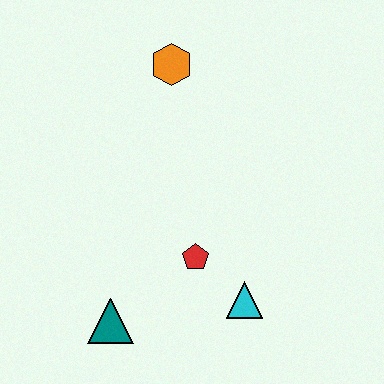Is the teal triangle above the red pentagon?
No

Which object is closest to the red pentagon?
The cyan triangle is closest to the red pentagon.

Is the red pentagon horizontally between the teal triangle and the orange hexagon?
No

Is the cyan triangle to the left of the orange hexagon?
No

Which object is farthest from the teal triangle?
The orange hexagon is farthest from the teal triangle.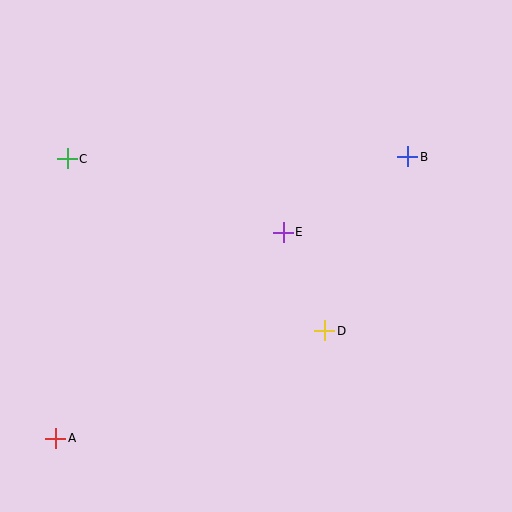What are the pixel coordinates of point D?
Point D is at (325, 331).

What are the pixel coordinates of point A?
Point A is at (56, 438).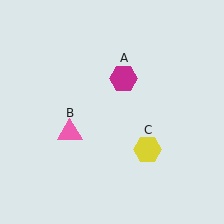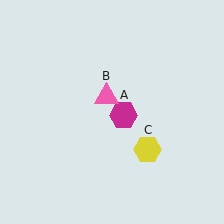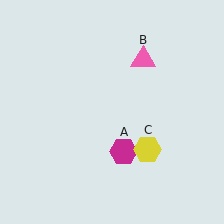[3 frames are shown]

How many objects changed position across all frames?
2 objects changed position: magenta hexagon (object A), pink triangle (object B).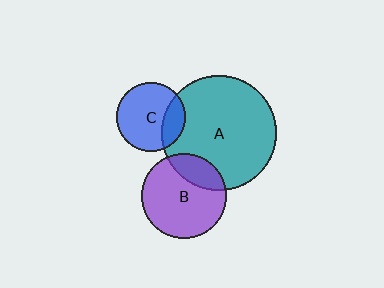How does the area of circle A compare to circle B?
Approximately 1.9 times.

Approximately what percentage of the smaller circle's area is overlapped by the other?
Approximately 25%.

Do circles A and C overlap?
Yes.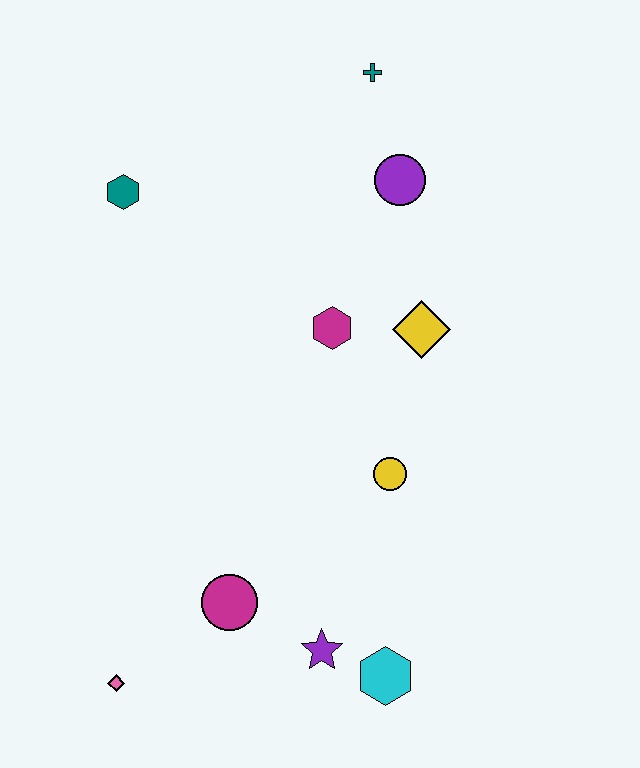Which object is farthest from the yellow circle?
The teal cross is farthest from the yellow circle.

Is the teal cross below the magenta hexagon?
No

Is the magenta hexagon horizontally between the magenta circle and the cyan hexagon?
Yes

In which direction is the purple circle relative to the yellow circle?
The purple circle is above the yellow circle.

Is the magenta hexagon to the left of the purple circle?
Yes